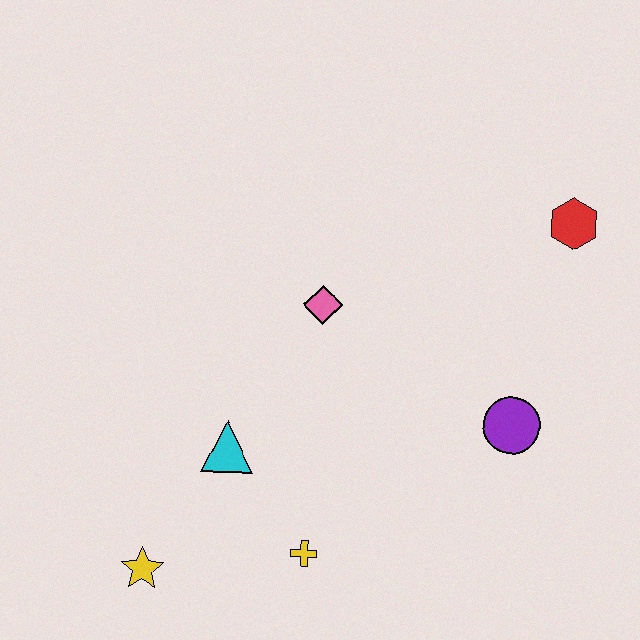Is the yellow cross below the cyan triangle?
Yes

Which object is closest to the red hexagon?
The purple circle is closest to the red hexagon.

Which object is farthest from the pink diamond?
The yellow star is farthest from the pink diamond.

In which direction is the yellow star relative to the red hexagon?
The yellow star is to the left of the red hexagon.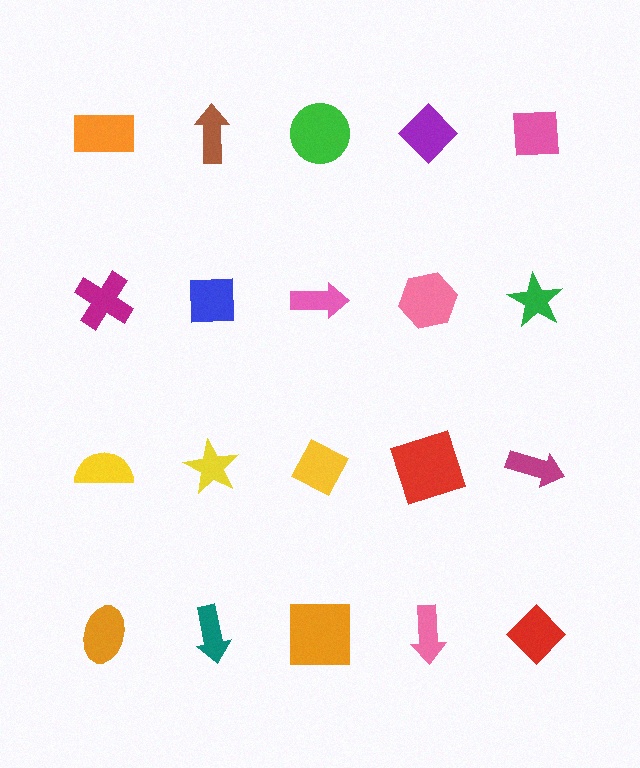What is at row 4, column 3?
An orange square.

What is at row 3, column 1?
A yellow semicircle.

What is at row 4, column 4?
A pink arrow.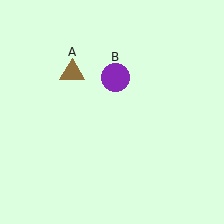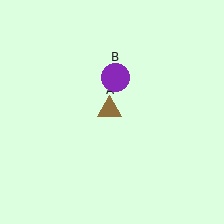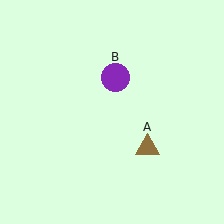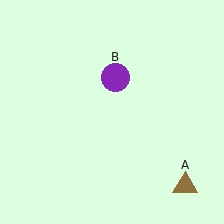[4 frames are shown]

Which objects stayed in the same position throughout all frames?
Purple circle (object B) remained stationary.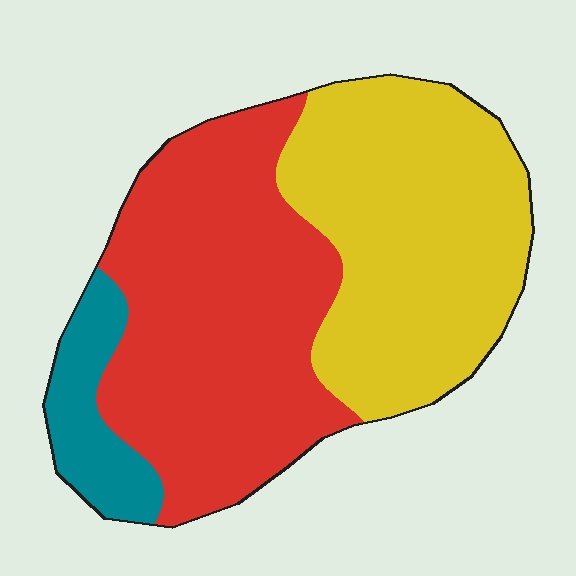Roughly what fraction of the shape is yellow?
Yellow covers about 40% of the shape.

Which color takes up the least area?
Teal, at roughly 10%.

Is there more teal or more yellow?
Yellow.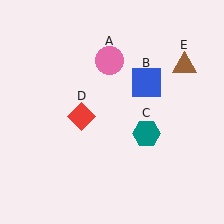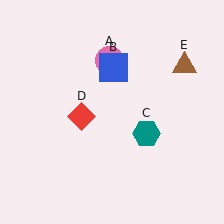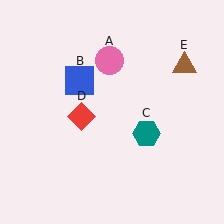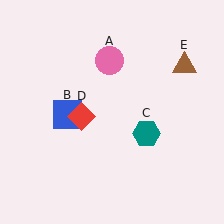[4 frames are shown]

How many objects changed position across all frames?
1 object changed position: blue square (object B).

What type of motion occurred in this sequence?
The blue square (object B) rotated counterclockwise around the center of the scene.